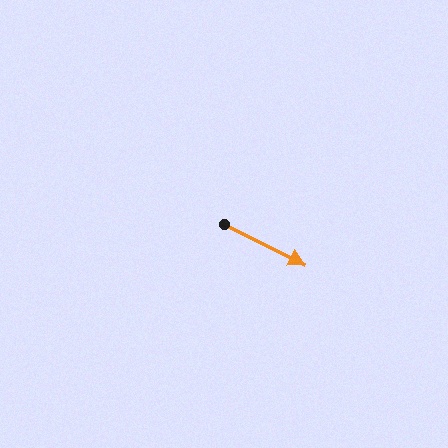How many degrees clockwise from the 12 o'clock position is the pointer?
Approximately 117 degrees.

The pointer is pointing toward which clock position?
Roughly 4 o'clock.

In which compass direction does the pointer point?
Southeast.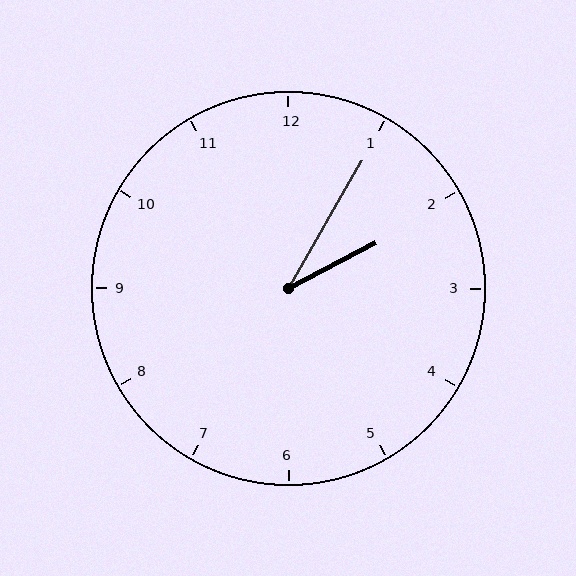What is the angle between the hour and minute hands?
Approximately 32 degrees.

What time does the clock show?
2:05.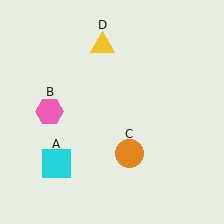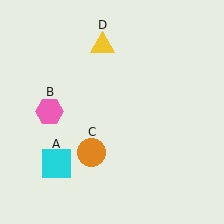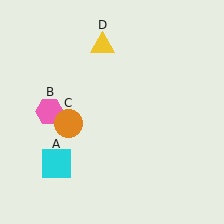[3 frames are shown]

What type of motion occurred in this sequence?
The orange circle (object C) rotated clockwise around the center of the scene.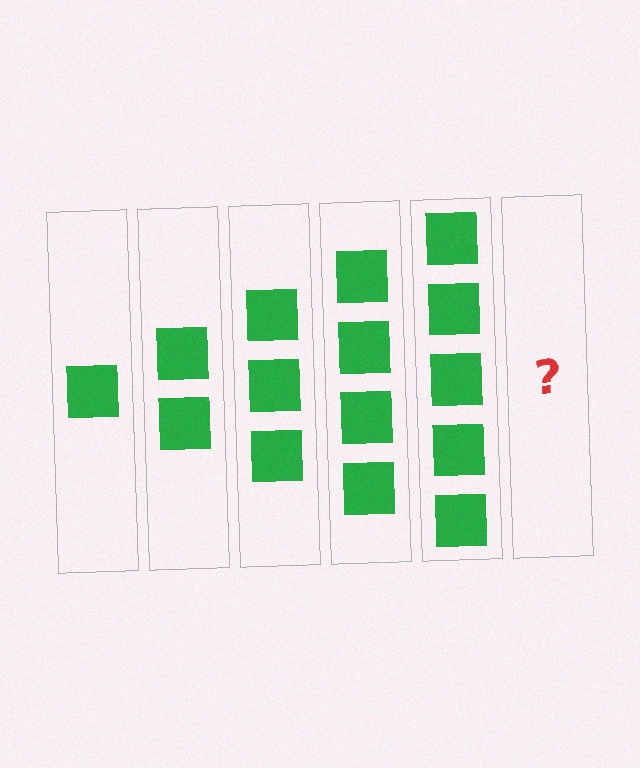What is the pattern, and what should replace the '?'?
The pattern is that each step adds one more square. The '?' should be 6 squares.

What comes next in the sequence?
The next element should be 6 squares.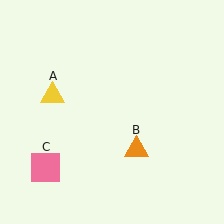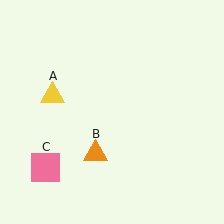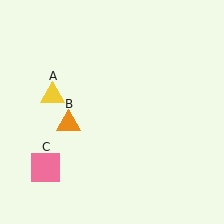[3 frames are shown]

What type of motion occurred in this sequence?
The orange triangle (object B) rotated clockwise around the center of the scene.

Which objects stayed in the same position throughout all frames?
Yellow triangle (object A) and pink square (object C) remained stationary.